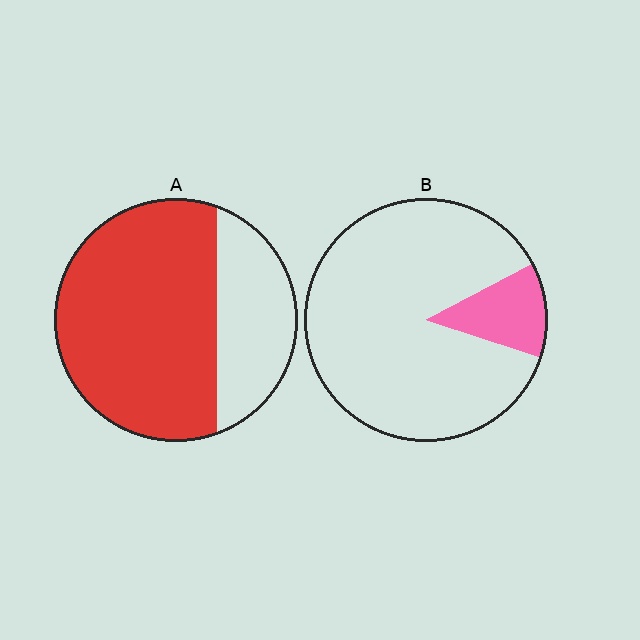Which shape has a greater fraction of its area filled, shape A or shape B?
Shape A.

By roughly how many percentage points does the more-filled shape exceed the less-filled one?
By roughly 60 percentage points (A over B).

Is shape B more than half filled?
No.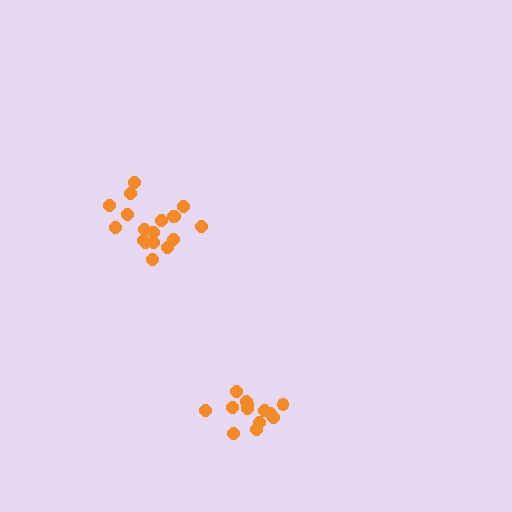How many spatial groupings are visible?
There are 2 spatial groupings.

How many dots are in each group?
Group 1: 13 dots, Group 2: 18 dots (31 total).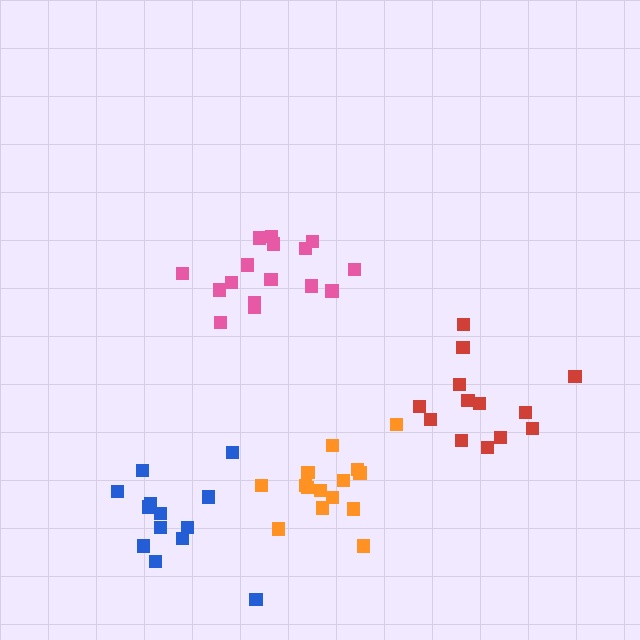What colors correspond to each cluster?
The clusters are colored: red, blue, orange, pink.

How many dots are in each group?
Group 1: 13 dots, Group 2: 13 dots, Group 3: 15 dots, Group 4: 16 dots (57 total).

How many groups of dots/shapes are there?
There are 4 groups.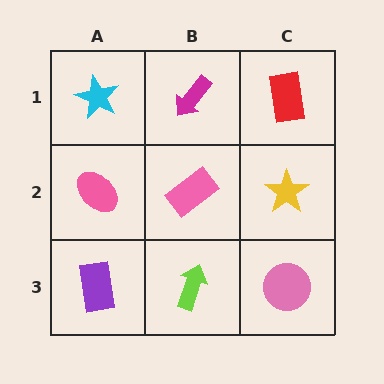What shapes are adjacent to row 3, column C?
A yellow star (row 2, column C), a lime arrow (row 3, column B).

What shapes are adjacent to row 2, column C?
A red rectangle (row 1, column C), a pink circle (row 3, column C), a pink rectangle (row 2, column B).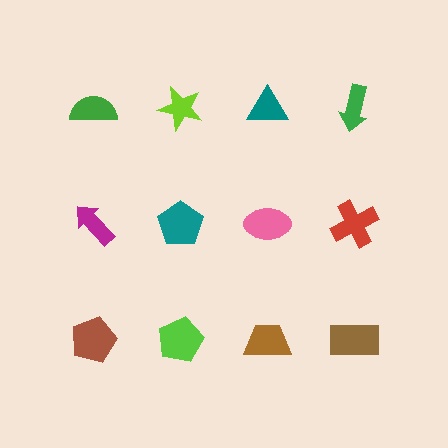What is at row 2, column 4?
A red cross.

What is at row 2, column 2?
A teal pentagon.